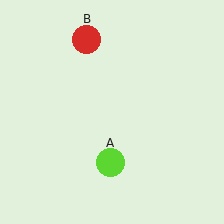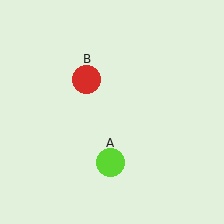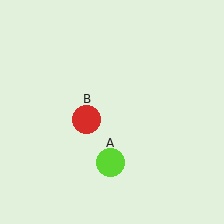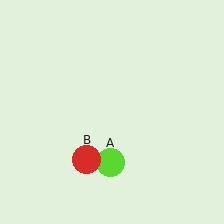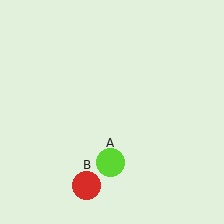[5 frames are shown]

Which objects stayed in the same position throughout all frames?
Lime circle (object A) remained stationary.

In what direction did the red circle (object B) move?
The red circle (object B) moved down.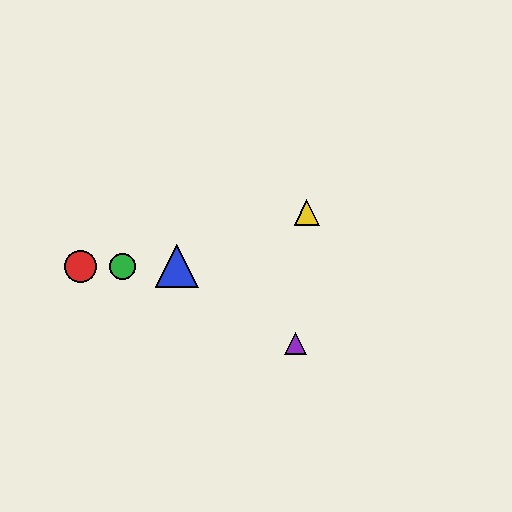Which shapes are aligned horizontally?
The red circle, the blue triangle, the green circle are aligned horizontally.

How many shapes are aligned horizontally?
3 shapes (the red circle, the blue triangle, the green circle) are aligned horizontally.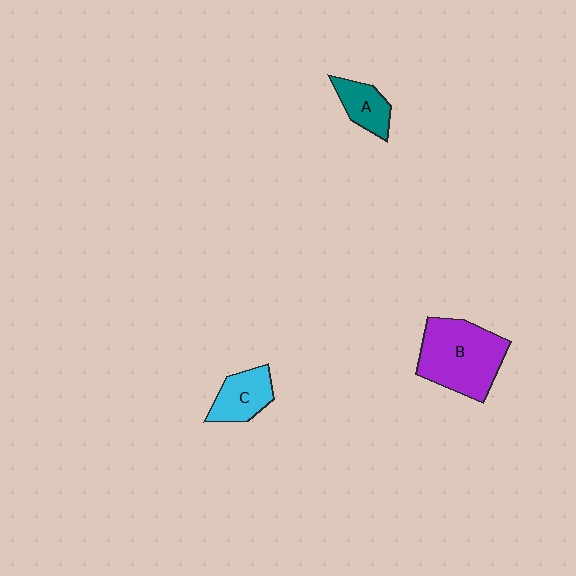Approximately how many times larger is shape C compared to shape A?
Approximately 1.2 times.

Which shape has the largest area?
Shape B (purple).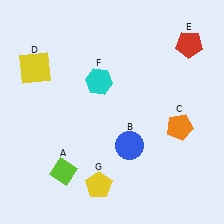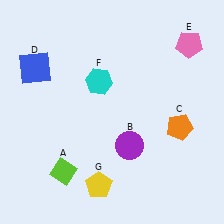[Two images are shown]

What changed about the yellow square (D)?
In Image 1, D is yellow. In Image 2, it changed to blue.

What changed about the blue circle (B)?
In Image 1, B is blue. In Image 2, it changed to purple.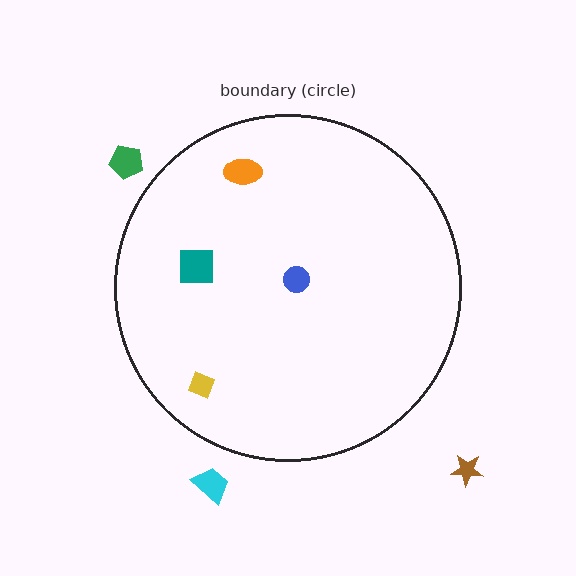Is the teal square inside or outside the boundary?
Inside.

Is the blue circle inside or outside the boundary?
Inside.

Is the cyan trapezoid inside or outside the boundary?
Outside.